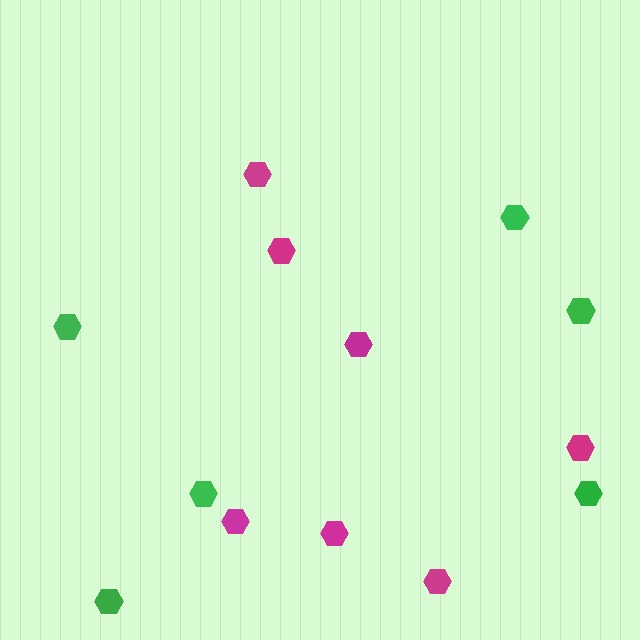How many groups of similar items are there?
There are 2 groups: one group of magenta hexagons (7) and one group of green hexagons (6).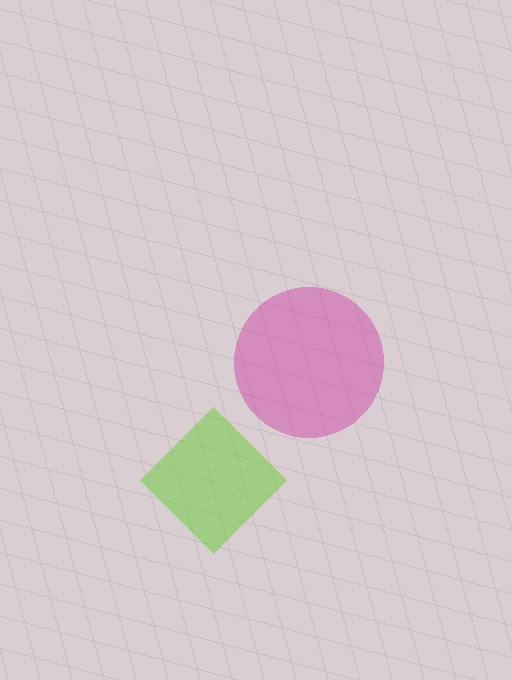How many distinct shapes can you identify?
There are 2 distinct shapes: a lime diamond, a magenta circle.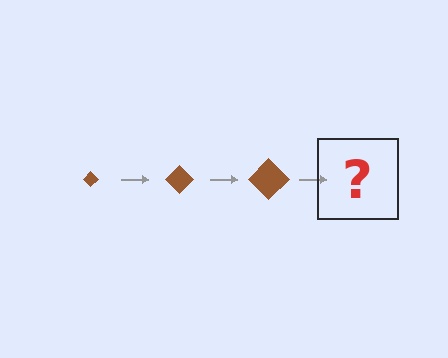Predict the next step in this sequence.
The next step is a brown diamond, larger than the previous one.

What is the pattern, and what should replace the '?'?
The pattern is that the diamond gets progressively larger each step. The '?' should be a brown diamond, larger than the previous one.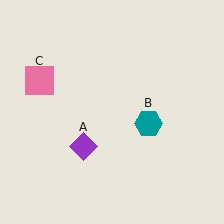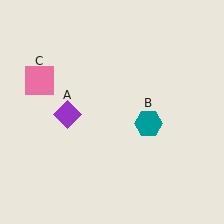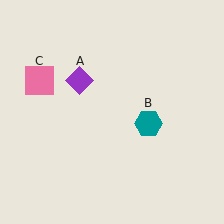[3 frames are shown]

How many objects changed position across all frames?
1 object changed position: purple diamond (object A).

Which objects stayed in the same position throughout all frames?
Teal hexagon (object B) and pink square (object C) remained stationary.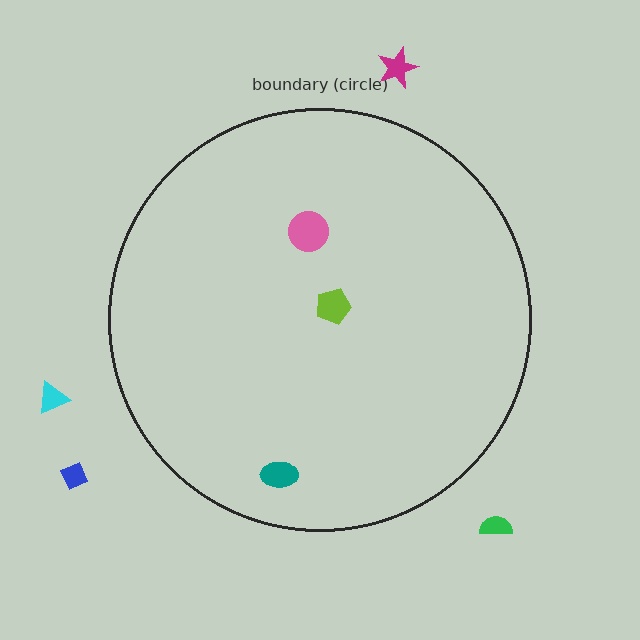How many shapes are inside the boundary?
3 inside, 4 outside.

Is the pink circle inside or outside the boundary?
Inside.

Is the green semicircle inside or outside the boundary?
Outside.